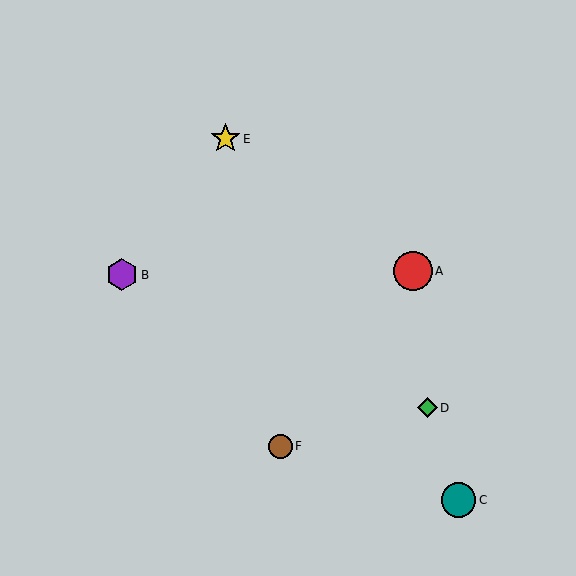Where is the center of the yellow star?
The center of the yellow star is at (225, 139).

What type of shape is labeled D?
Shape D is a green diamond.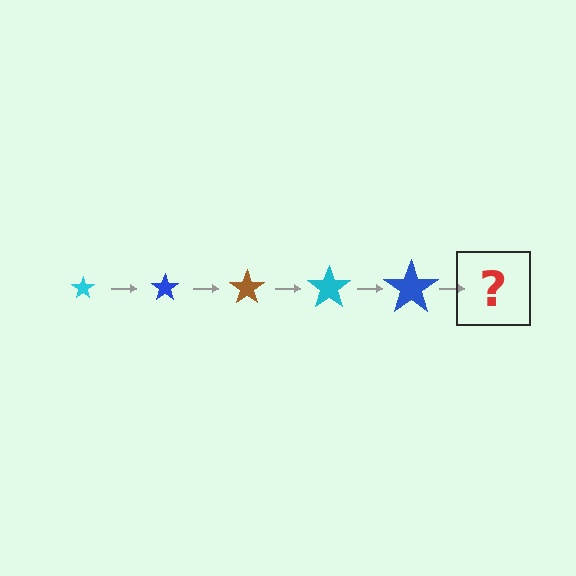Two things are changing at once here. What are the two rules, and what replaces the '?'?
The two rules are that the star grows larger each step and the color cycles through cyan, blue, and brown. The '?' should be a brown star, larger than the previous one.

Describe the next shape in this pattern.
It should be a brown star, larger than the previous one.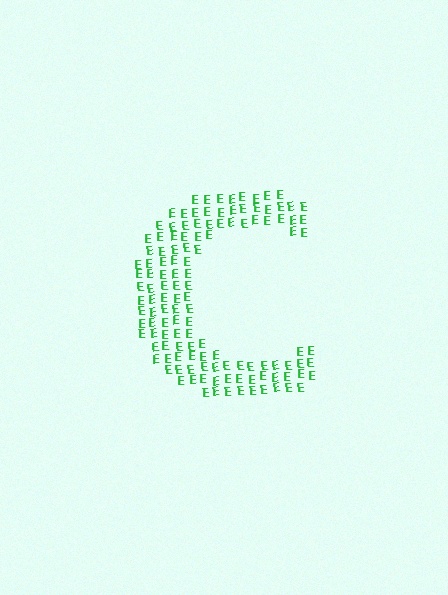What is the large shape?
The large shape is the letter C.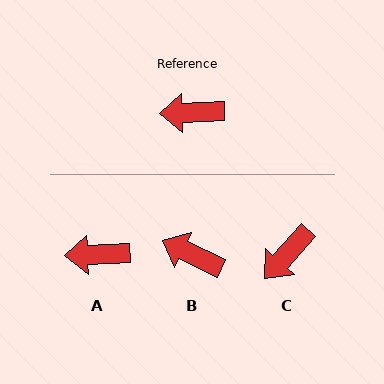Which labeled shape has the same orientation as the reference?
A.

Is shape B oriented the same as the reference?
No, it is off by about 28 degrees.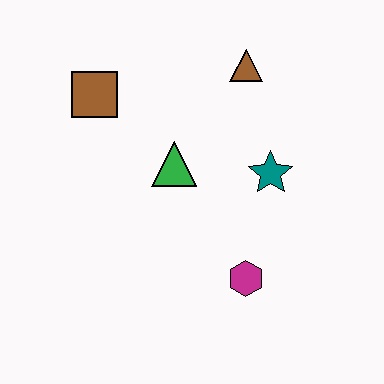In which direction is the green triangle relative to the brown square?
The green triangle is to the right of the brown square.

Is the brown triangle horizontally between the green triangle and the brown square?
No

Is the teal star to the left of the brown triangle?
No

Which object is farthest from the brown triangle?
The magenta hexagon is farthest from the brown triangle.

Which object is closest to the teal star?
The green triangle is closest to the teal star.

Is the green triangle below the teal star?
No